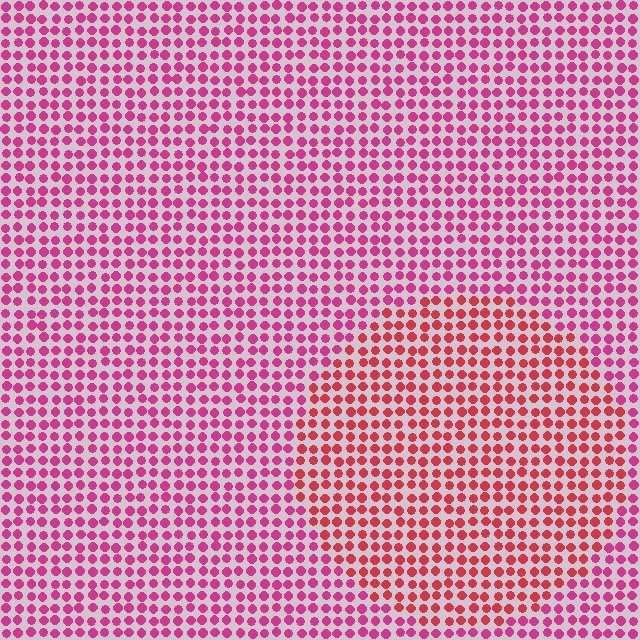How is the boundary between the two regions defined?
The boundary is defined purely by a slight shift in hue (about 28 degrees). Spacing, size, and orientation are identical on both sides.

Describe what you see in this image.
The image is filled with small magenta elements in a uniform arrangement. A circle-shaped region is visible where the elements are tinted to a slightly different hue, forming a subtle color boundary.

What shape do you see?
I see a circle.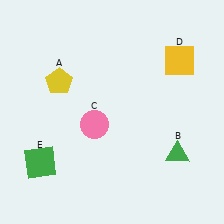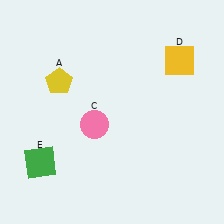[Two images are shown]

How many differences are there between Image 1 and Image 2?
There is 1 difference between the two images.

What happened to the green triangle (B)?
The green triangle (B) was removed in Image 2. It was in the bottom-right area of Image 1.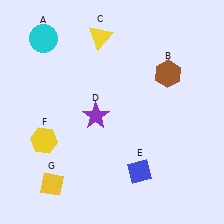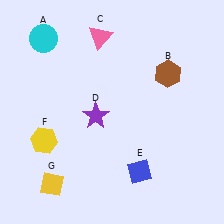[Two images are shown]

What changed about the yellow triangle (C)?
In Image 1, C is yellow. In Image 2, it changed to pink.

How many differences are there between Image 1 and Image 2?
There is 1 difference between the two images.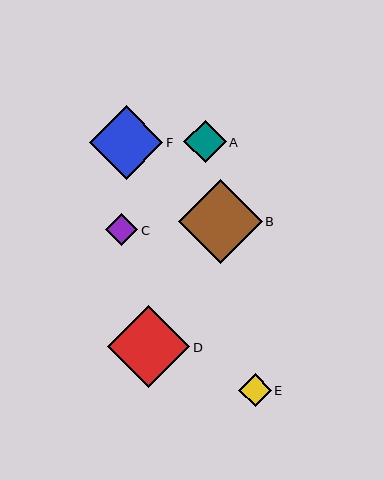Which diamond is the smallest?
Diamond C is the smallest with a size of approximately 32 pixels.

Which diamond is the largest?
Diamond B is the largest with a size of approximately 84 pixels.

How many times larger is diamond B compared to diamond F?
Diamond B is approximately 1.1 times the size of diamond F.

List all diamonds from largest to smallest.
From largest to smallest: B, D, F, A, E, C.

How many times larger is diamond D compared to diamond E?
Diamond D is approximately 2.5 times the size of diamond E.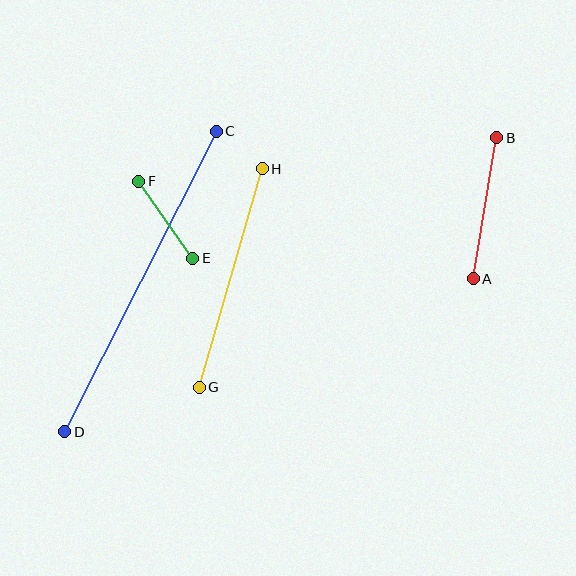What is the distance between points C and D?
The distance is approximately 337 pixels.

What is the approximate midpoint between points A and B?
The midpoint is at approximately (485, 208) pixels.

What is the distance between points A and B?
The distance is approximately 143 pixels.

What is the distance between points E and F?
The distance is approximately 94 pixels.